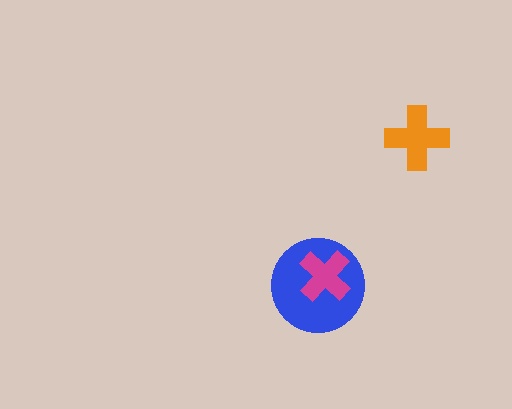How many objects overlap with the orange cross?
0 objects overlap with the orange cross.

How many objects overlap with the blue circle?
1 object overlaps with the blue circle.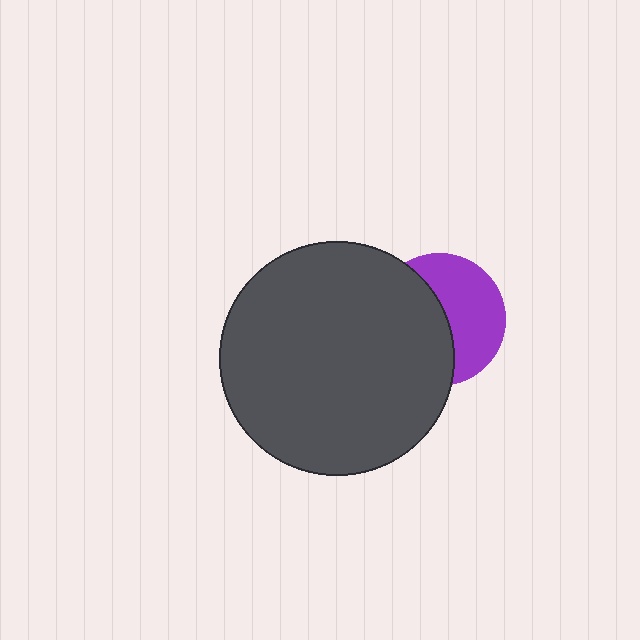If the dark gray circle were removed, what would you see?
You would see the complete purple circle.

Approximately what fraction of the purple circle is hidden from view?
Roughly 52% of the purple circle is hidden behind the dark gray circle.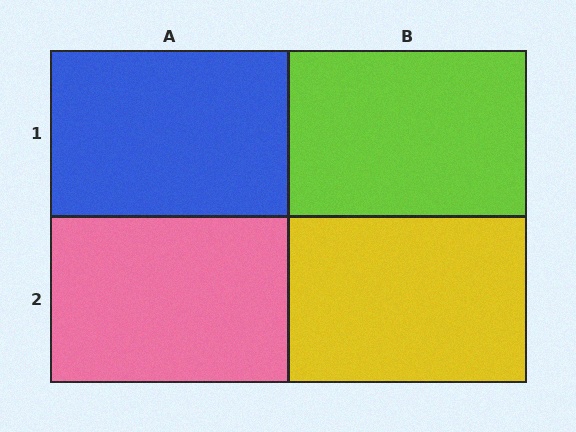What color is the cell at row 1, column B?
Lime.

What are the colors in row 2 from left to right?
Pink, yellow.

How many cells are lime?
1 cell is lime.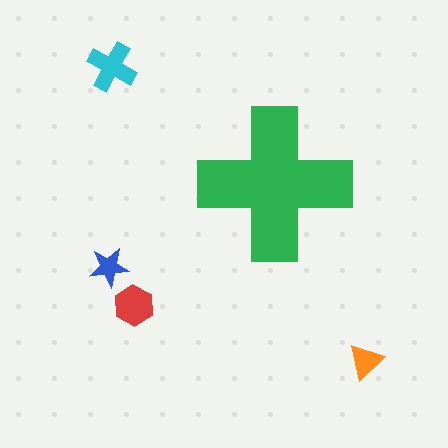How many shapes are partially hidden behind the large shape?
0 shapes are partially hidden.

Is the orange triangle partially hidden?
No, the orange triangle is fully visible.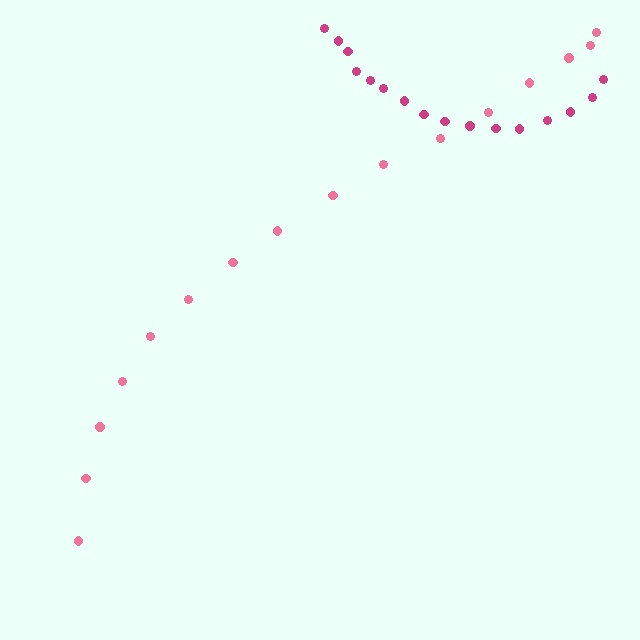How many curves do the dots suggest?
There are 2 distinct paths.